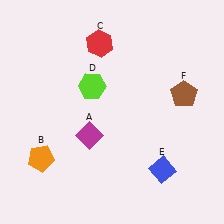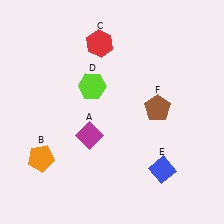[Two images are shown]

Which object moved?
The brown pentagon (F) moved left.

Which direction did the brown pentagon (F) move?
The brown pentagon (F) moved left.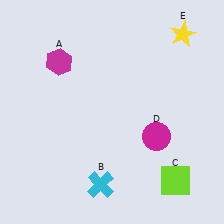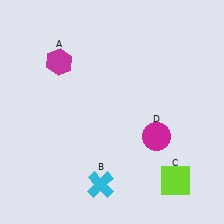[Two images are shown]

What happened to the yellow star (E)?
The yellow star (E) was removed in Image 2. It was in the top-right area of Image 1.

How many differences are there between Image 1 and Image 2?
There is 1 difference between the two images.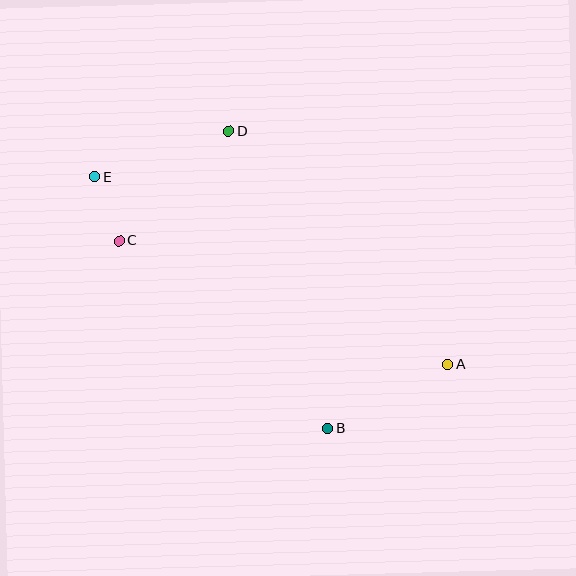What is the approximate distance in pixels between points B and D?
The distance between B and D is approximately 313 pixels.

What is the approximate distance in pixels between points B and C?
The distance between B and C is approximately 281 pixels.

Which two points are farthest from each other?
Points A and E are farthest from each other.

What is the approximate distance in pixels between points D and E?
The distance between D and E is approximately 141 pixels.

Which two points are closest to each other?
Points C and E are closest to each other.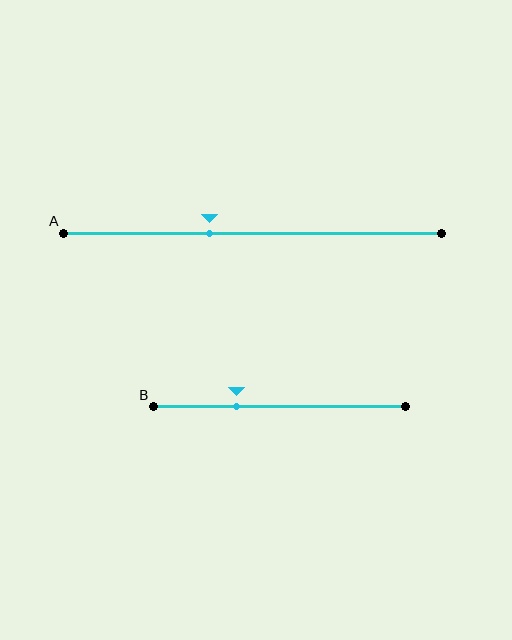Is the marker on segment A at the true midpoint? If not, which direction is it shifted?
No, the marker on segment A is shifted to the left by about 11% of the segment length.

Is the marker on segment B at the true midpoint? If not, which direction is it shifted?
No, the marker on segment B is shifted to the left by about 17% of the segment length.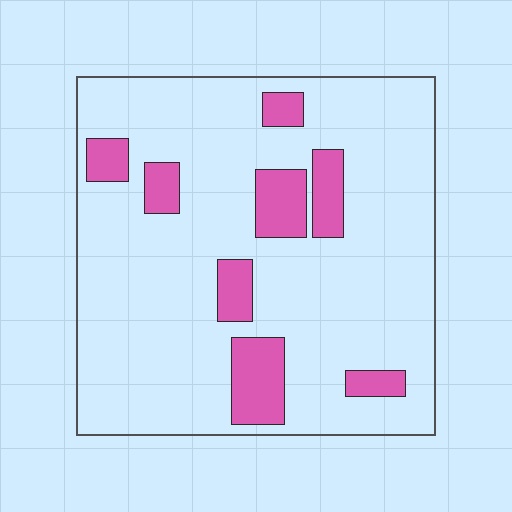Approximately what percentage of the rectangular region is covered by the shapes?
Approximately 15%.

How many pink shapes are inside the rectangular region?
8.